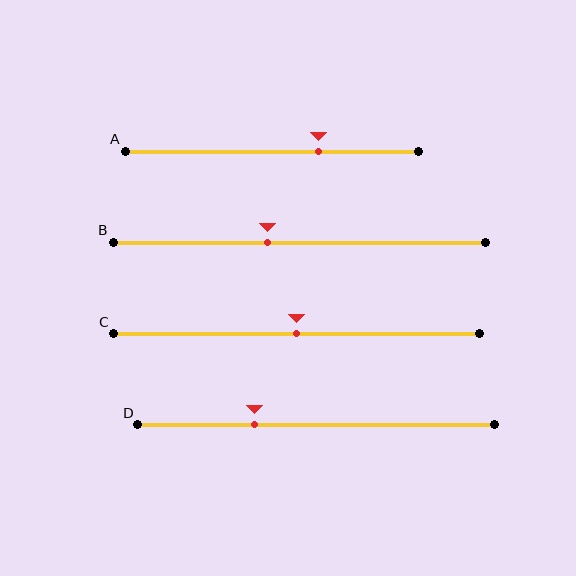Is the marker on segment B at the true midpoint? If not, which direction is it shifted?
No, the marker on segment B is shifted to the left by about 8% of the segment length.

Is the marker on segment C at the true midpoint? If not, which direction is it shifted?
Yes, the marker on segment C is at the true midpoint.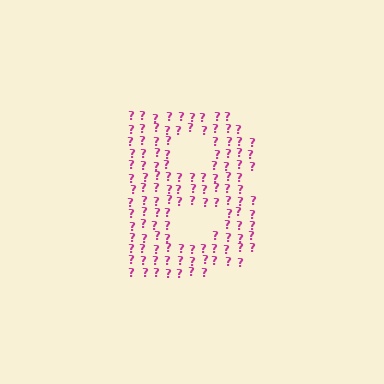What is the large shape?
The large shape is the letter B.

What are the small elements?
The small elements are question marks.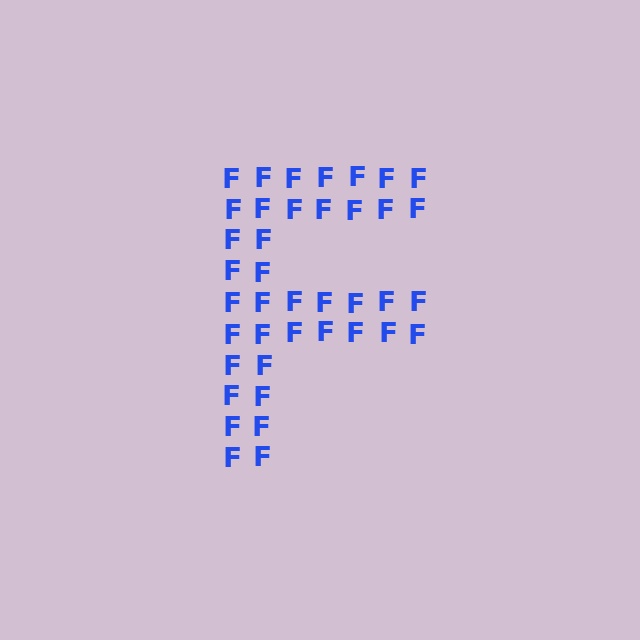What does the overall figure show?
The overall figure shows the letter F.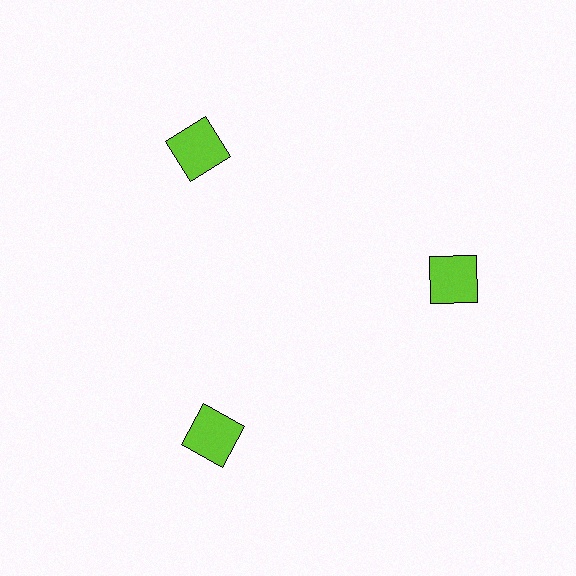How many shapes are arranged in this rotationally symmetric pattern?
There are 3 shapes, arranged in 3 groups of 1.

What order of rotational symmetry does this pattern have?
This pattern has 3-fold rotational symmetry.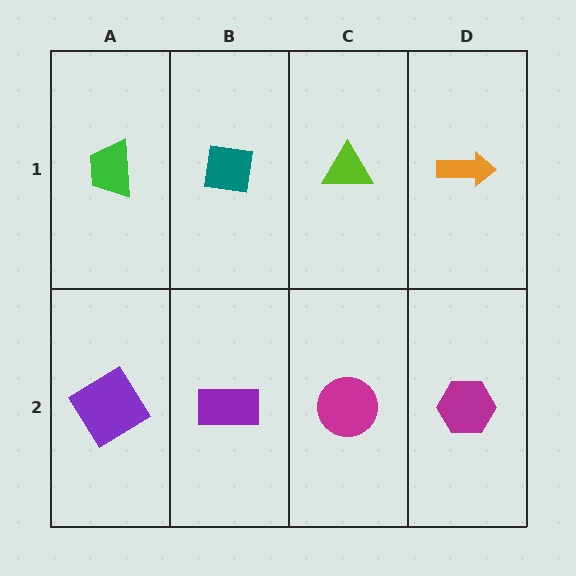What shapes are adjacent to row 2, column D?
An orange arrow (row 1, column D), a magenta circle (row 2, column C).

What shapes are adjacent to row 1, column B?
A purple rectangle (row 2, column B), a green trapezoid (row 1, column A), a lime triangle (row 1, column C).